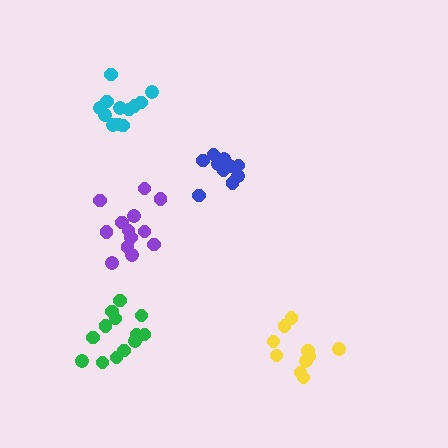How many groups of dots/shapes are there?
There are 5 groups.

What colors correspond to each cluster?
The clusters are colored: yellow, blue, green, purple, cyan.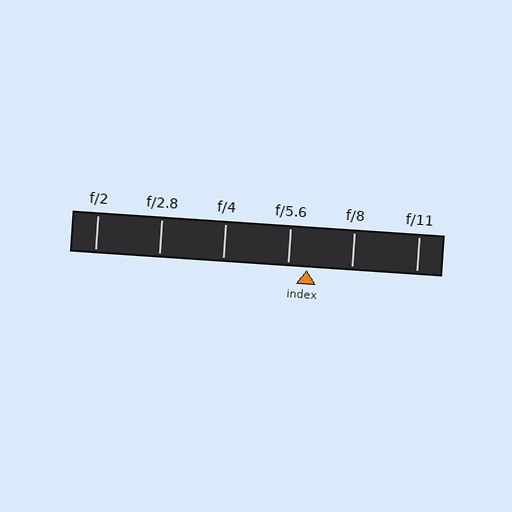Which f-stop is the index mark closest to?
The index mark is closest to f/5.6.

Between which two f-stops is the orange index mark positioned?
The index mark is between f/5.6 and f/8.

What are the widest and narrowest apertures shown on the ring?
The widest aperture shown is f/2 and the narrowest is f/11.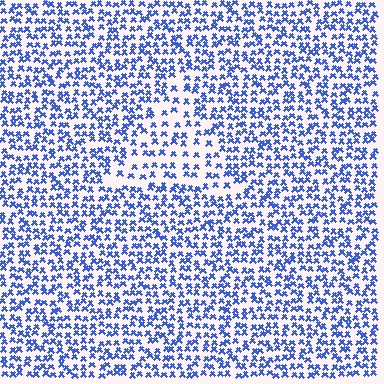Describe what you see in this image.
The image contains small blue elements arranged at two different densities. A triangle-shaped region is visible where the elements are less densely packed than the surrounding area.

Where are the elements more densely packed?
The elements are more densely packed outside the triangle boundary.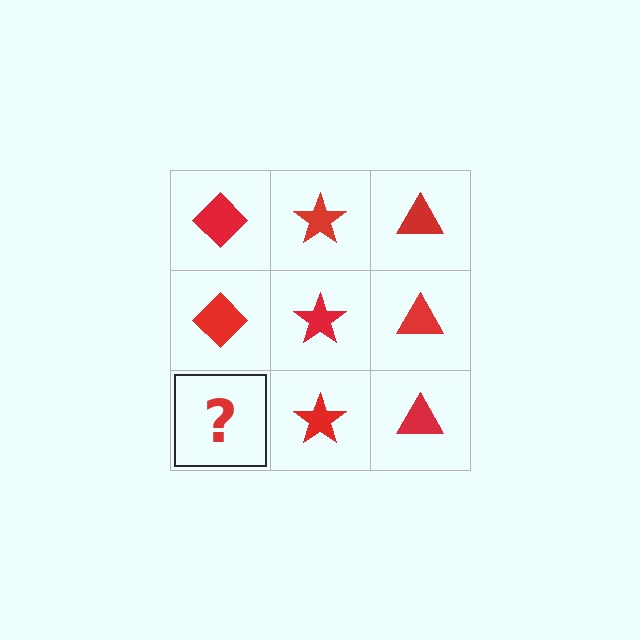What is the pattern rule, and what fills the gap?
The rule is that each column has a consistent shape. The gap should be filled with a red diamond.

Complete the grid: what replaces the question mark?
The question mark should be replaced with a red diamond.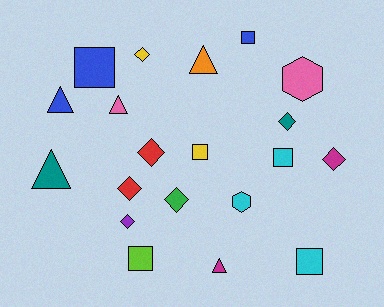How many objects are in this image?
There are 20 objects.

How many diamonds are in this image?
There are 7 diamonds.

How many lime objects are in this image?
There is 1 lime object.